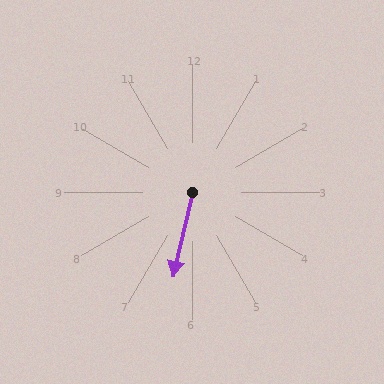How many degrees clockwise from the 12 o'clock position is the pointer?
Approximately 193 degrees.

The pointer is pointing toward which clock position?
Roughly 6 o'clock.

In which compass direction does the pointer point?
South.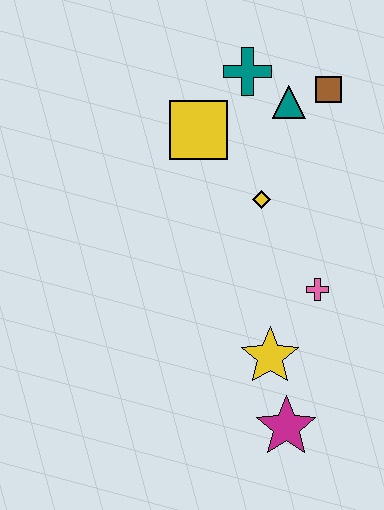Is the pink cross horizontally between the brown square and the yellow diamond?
Yes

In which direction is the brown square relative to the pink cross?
The brown square is above the pink cross.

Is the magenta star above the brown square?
No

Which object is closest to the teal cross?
The teal triangle is closest to the teal cross.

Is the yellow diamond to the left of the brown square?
Yes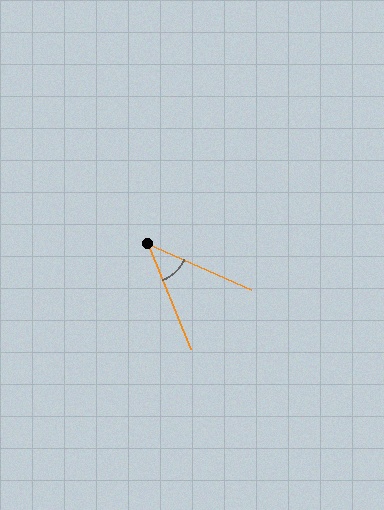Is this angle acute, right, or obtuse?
It is acute.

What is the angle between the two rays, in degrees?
Approximately 44 degrees.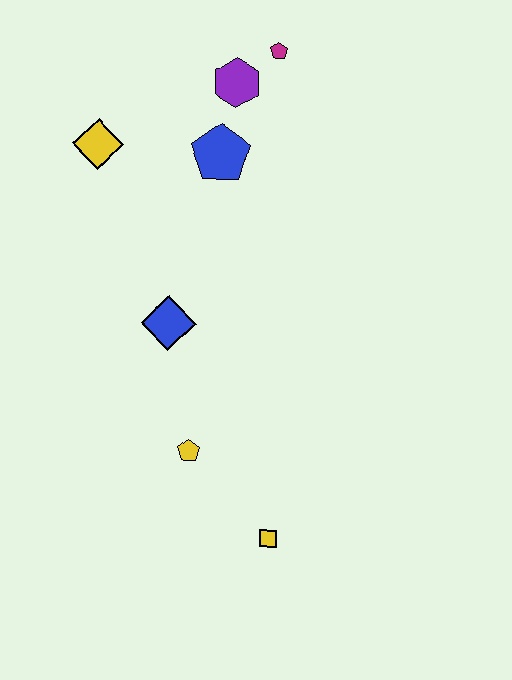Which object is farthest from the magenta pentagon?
The yellow square is farthest from the magenta pentagon.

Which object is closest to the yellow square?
The yellow pentagon is closest to the yellow square.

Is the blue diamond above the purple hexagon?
No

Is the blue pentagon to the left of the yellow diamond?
No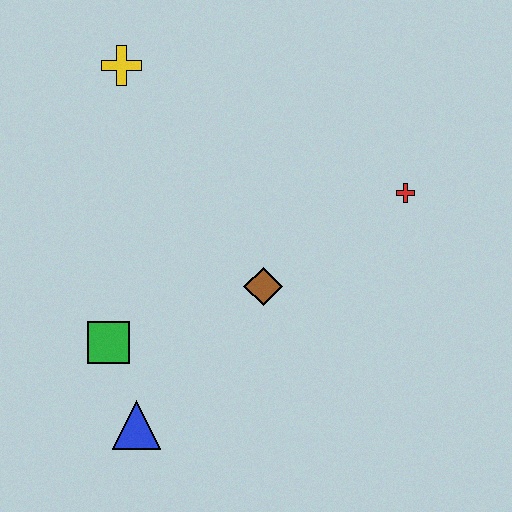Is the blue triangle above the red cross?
No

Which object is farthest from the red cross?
The blue triangle is farthest from the red cross.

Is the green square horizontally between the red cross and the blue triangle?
No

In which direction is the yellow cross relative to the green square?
The yellow cross is above the green square.